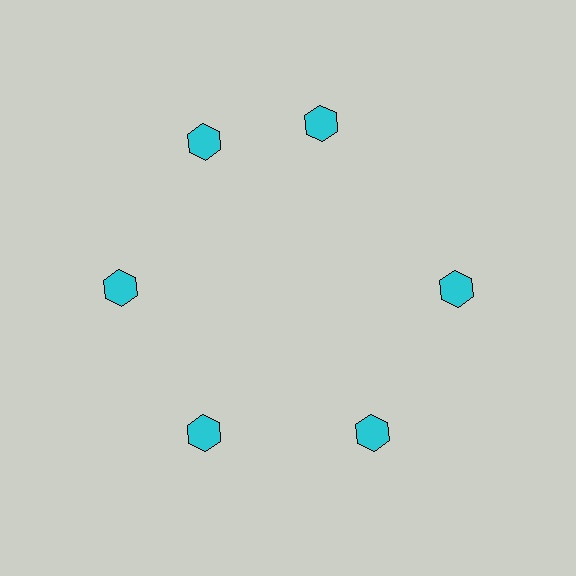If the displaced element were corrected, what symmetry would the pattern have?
It would have 6-fold rotational symmetry — the pattern would map onto itself every 60 degrees.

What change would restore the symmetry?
The symmetry would be restored by rotating it back into even spacing with its neighbors so that all 6 hexagons sit at equal angles and equal distance from the center.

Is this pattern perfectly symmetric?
No. The 6 cyan hexagons are arranged in a ring, but one element near the 1 o'clock position is rotated out of alignment along the ring, breaking the 6-fold rotational symmetry.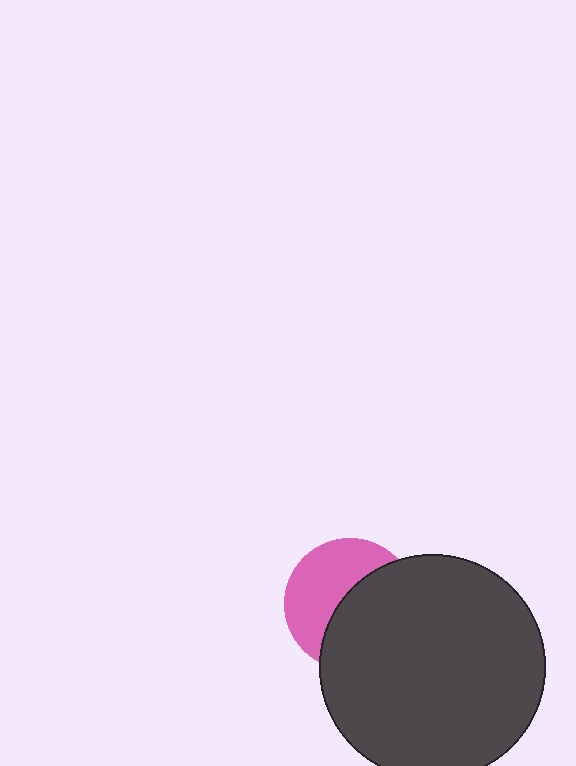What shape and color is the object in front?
The object in front is a dark gray circle.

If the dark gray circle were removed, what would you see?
You would see the complete pink circle.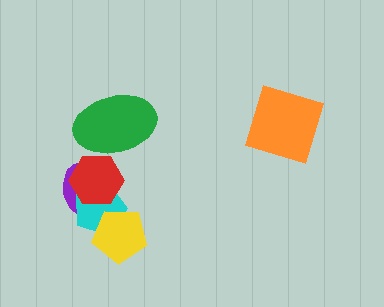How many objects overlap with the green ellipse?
1 object overlaps with the green ellipse.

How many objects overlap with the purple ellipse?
2 objects overlap with the purple ellipse.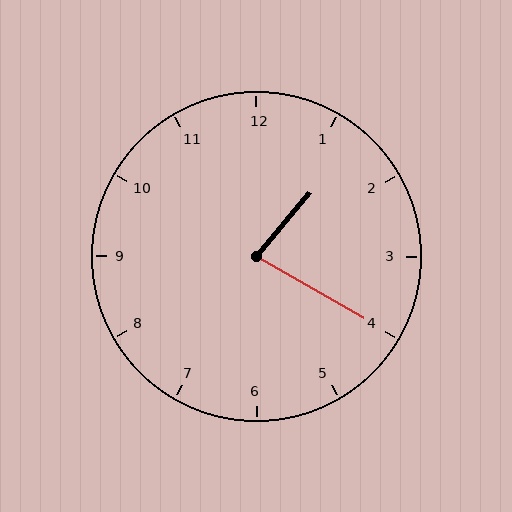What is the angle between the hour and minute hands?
Approximately 80 degrees.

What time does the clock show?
1:20.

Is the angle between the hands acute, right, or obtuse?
It is acute.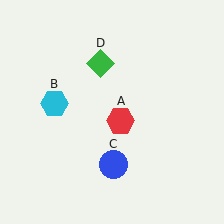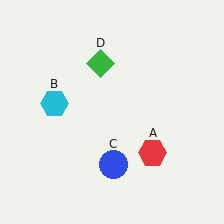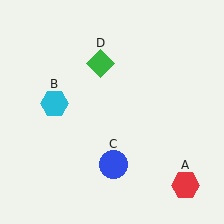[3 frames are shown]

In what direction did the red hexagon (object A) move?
The red hexagon (object A) moved down and to the right.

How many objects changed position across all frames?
1 object changed position: red hexagon (object A).